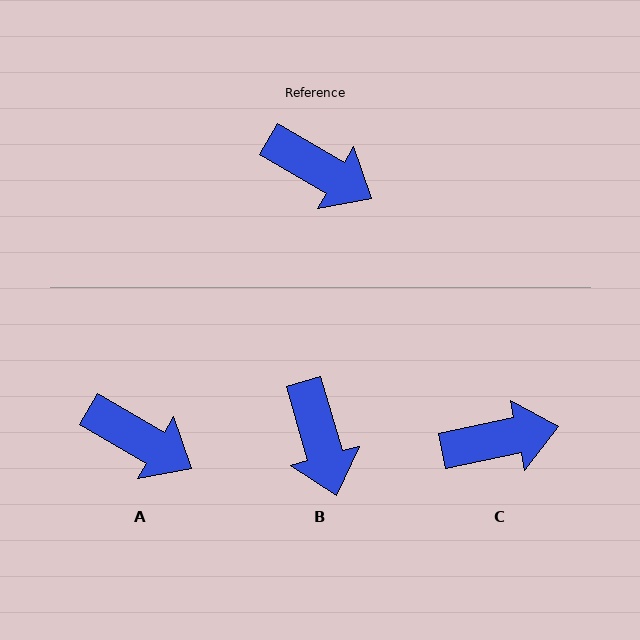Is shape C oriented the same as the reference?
No, it is off by about 41 degrees.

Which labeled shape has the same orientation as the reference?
A.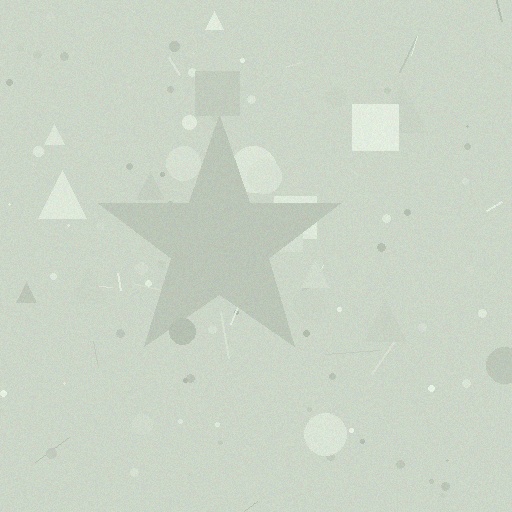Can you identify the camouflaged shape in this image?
The camouflaged shape is a star.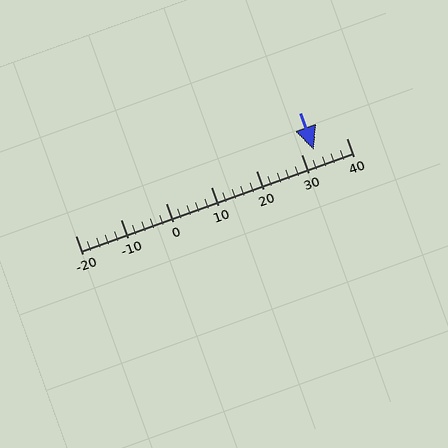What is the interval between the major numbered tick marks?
The major tick marks are spaced 10 units apart.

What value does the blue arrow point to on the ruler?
The blue arrow points to approximately 33.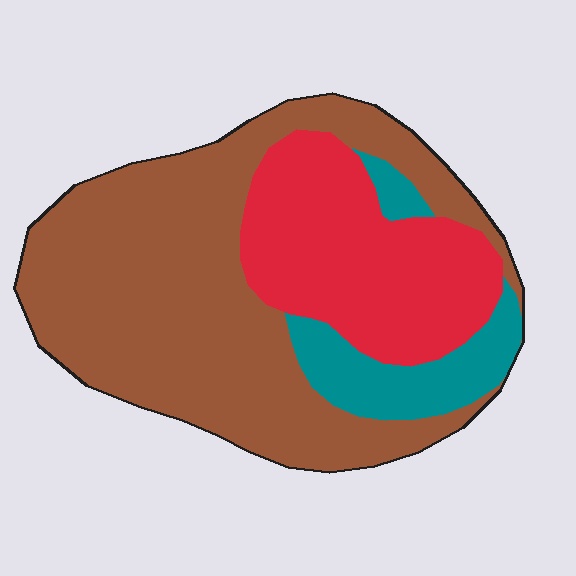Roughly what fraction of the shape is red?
Red covers 29% of the shape.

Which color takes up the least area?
Teal, at roughly 15%.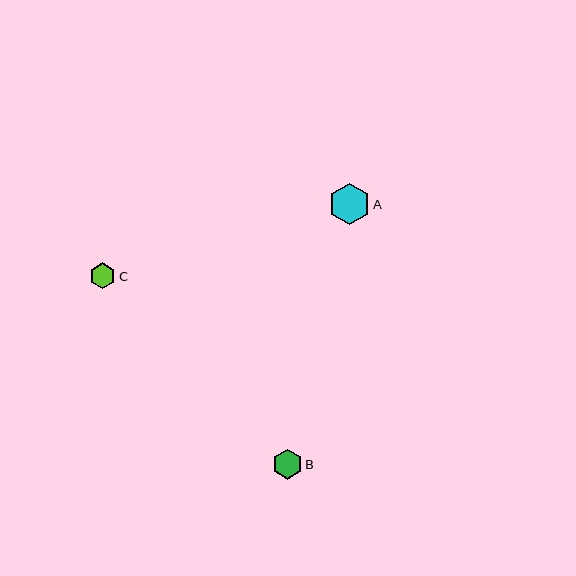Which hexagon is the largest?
Hexagon A is the largest with a size of approximately 41 pixels.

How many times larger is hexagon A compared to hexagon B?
Hexagon A is approximately 1.4 times the size of hexagon B.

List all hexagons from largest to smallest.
From largest to smallest: A, B, C.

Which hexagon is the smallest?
Hexagon C is the smallest with a size of approximately 26 pixels.